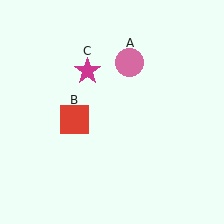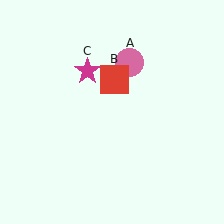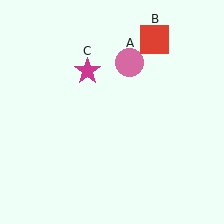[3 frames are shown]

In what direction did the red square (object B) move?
The red square (object B) moved up and to the right.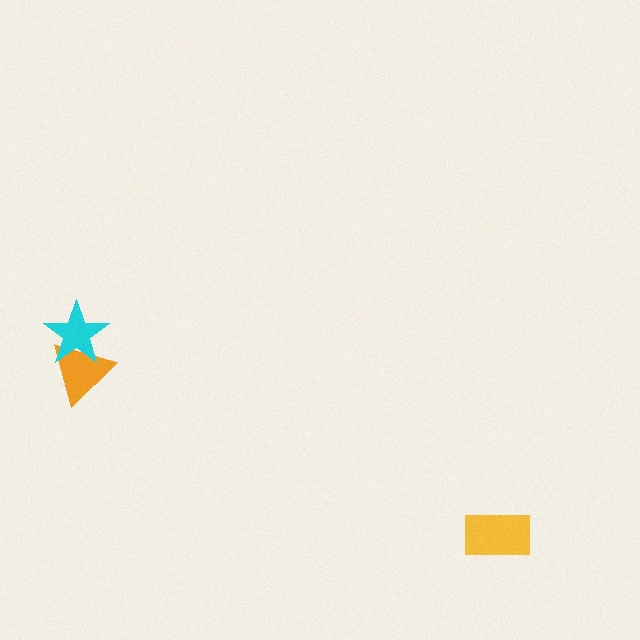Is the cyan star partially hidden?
No, no other shape covers it.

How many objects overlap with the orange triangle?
1 object overlaps with the orange triangle.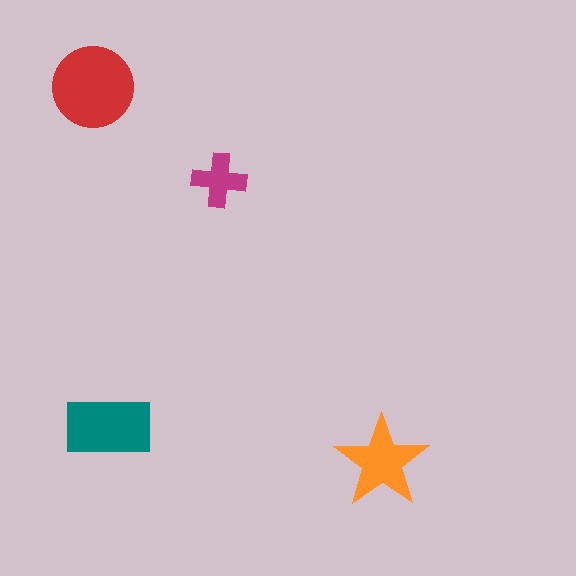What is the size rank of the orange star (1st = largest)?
3rd.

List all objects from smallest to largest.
The magenta cross, the orange star, the teal rectangle, the red circle.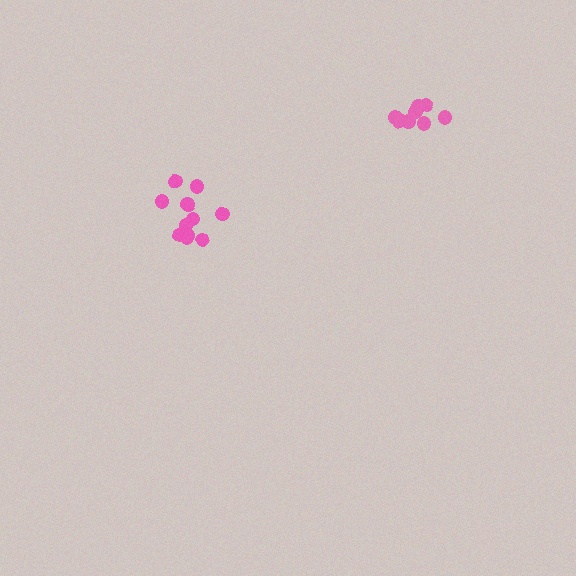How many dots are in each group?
Group 1: 8 dots, Group 2: 11 dots (19 total).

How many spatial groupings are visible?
There are 2 spatial groupings.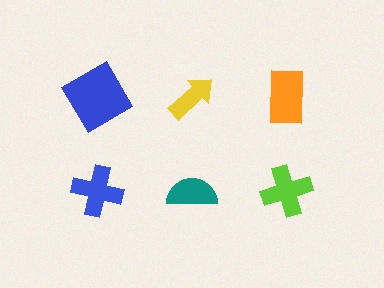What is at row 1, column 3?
An orange rectangle.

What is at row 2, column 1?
A blue cross.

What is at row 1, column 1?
A blue diamond.